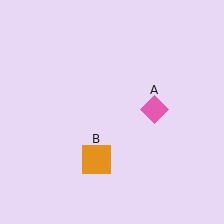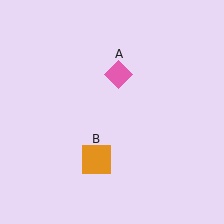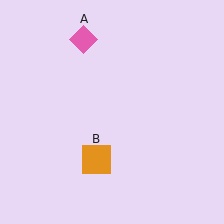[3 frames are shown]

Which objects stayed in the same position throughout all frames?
Orange square (object B) remained stationary.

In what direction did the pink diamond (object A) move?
The pink diamond (object A) moved up and to the left.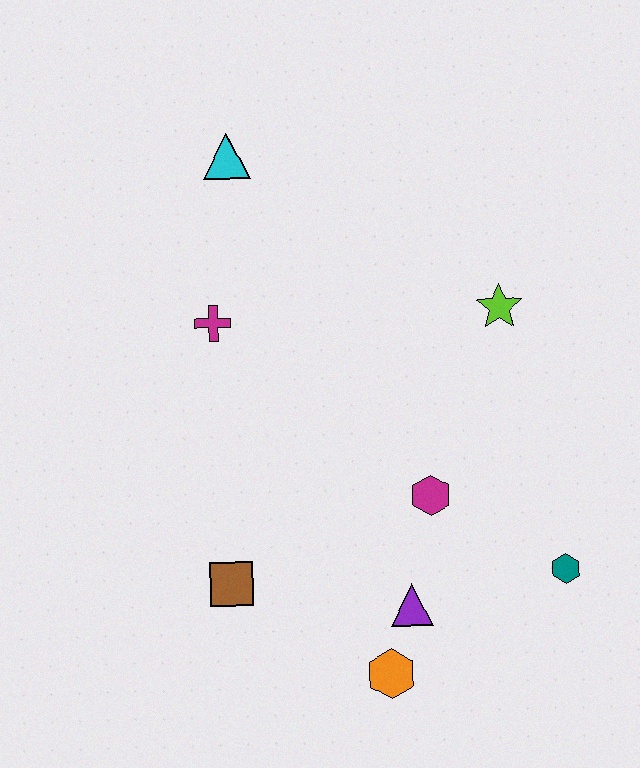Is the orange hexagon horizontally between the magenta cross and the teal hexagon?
Yes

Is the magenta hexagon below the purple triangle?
No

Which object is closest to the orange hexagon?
The purple triangle is closest to the orange hexagon.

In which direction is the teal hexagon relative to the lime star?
The teal hexagon is below the lime star.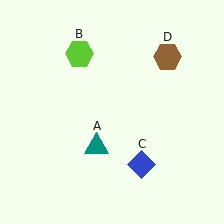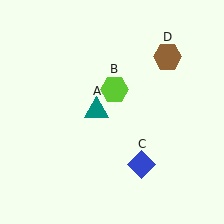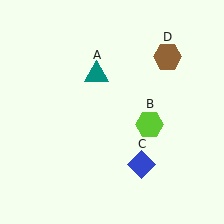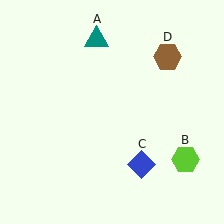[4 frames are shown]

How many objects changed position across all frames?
2 objects changed position: teal triangle (object A), lime hexagon (object B).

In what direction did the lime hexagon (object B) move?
The lime hexagon (object B) moved down and to the right.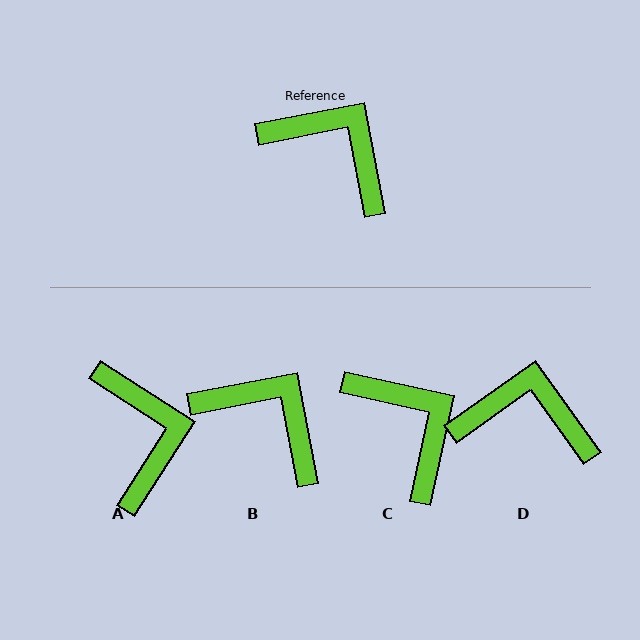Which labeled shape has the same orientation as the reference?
B.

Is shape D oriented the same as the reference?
No, it is off by about 25 degrees.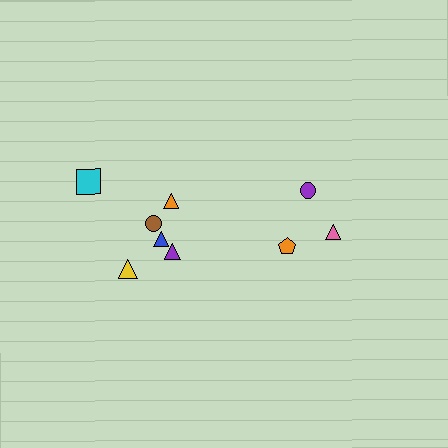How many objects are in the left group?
There are 6 objects.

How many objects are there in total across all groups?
There are 9 objects.